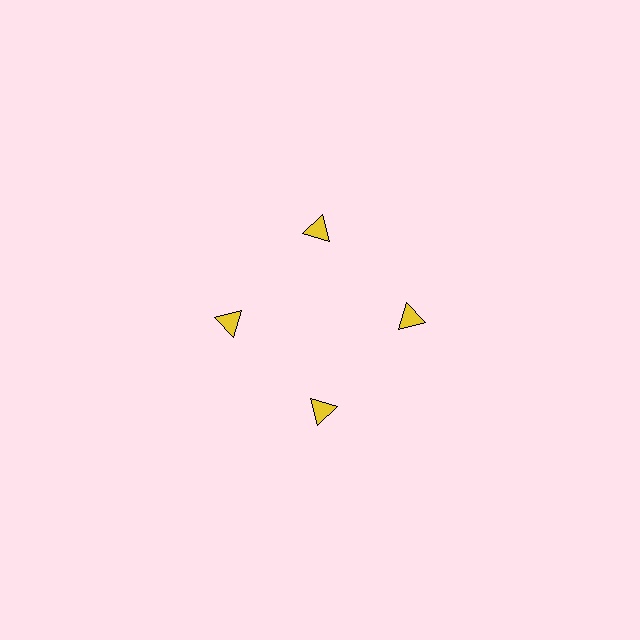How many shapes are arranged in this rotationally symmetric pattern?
There are 4 shapes, arranged in 4 groups of 1.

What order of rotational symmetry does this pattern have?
This pattern has 4-fold rotational symmetry.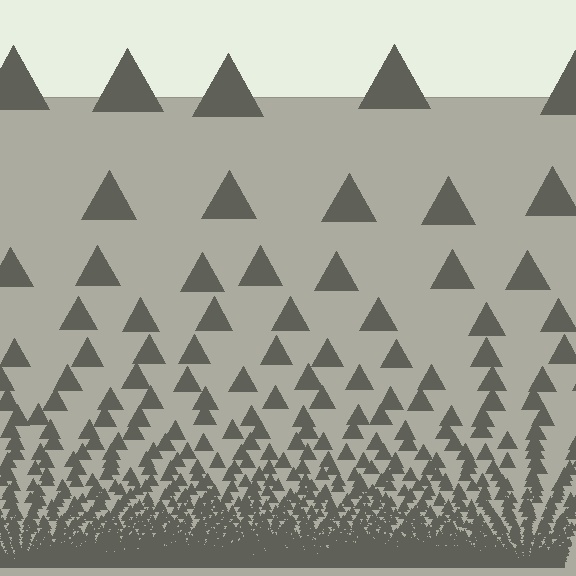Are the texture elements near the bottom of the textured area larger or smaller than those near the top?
Smaller. The gradient is inverted — elements near the bottom are smaller and denser.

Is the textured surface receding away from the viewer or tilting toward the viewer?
The surface appears to tilt toward the viewer. Texture elements get larger and sparser toward the top.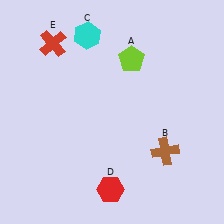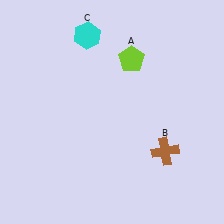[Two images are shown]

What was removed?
The red hexagon (D), the red cross (E) were removed in Image 2.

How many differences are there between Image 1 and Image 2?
There are 2 differences between the two images.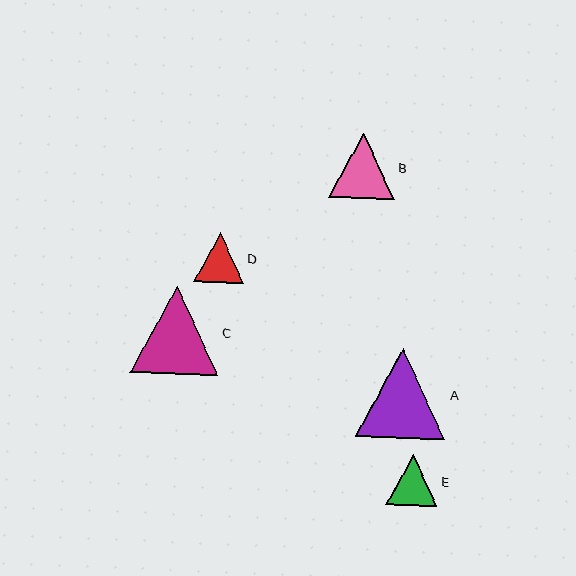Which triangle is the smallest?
Triangle D is the smallest with a size of approximately 50 pixels.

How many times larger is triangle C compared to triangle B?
Triangle C is approximately 1.3 times the size of triangle B.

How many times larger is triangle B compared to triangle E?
Triangle B is approximately 1.3 times the size of triangle E.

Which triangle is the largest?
Triangle A is the largest with a size of approximately 89 pixels.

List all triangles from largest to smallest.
From largest to smallest: A, C, B, E, D.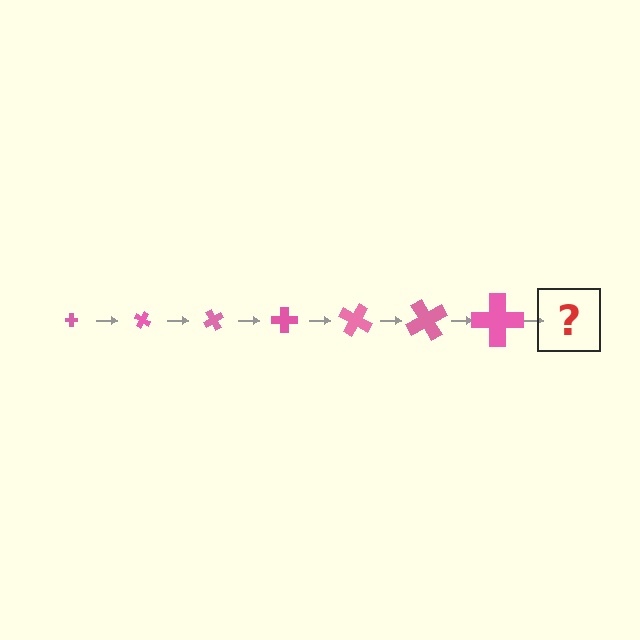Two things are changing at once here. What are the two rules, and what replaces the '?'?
The two rules are that the cross grows larger each step and it rotates 30 degrees each step. The '?' should be a cross, larger than the previous one and rotated 210 degrees from the start.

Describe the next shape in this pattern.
It should be a cross, larger than the previous one and rotated 210 degrees from the start.